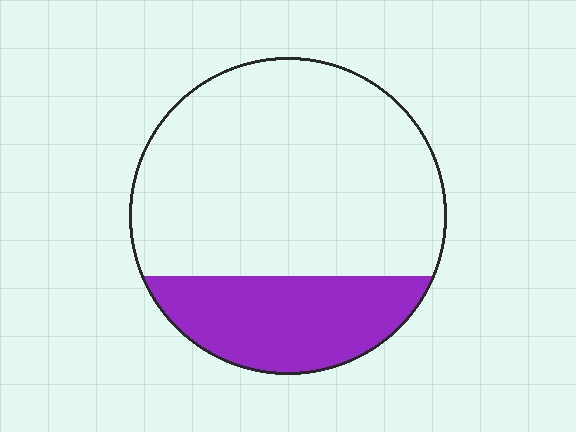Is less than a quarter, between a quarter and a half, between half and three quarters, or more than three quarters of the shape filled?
Between a quarter and a half.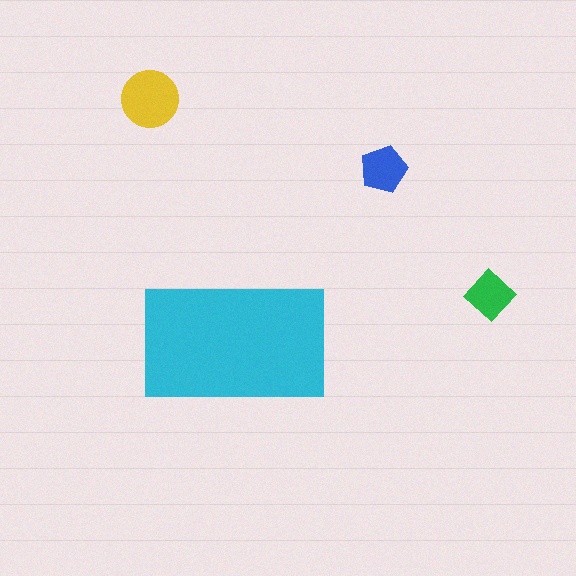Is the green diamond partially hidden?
No, the green diamond is fully visible.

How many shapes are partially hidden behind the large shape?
0 shapes are partially hidden.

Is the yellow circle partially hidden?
No, the yellow circle is fully visible.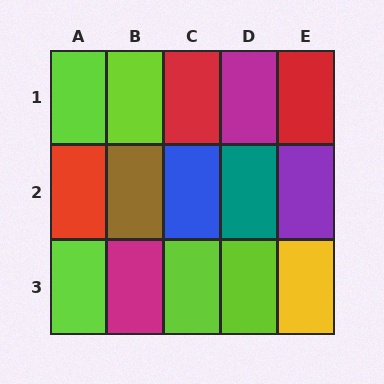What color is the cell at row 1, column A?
Lime.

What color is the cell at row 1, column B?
Lime.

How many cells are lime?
5 cells are lime.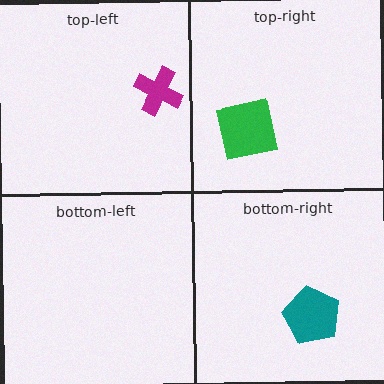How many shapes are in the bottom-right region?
1.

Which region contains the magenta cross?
The top-left region.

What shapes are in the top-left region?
The magenta cross.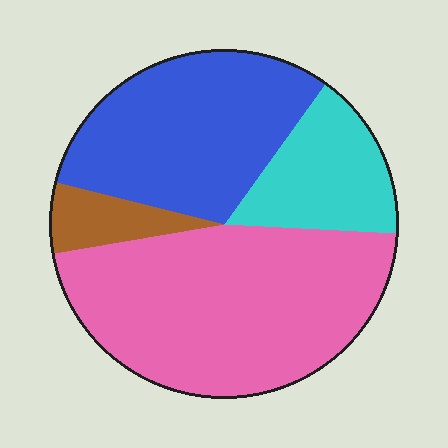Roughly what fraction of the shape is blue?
Blue takes up about one third (1/3) of the shape.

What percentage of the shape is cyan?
Cyan covers roughly 15% of the shape.